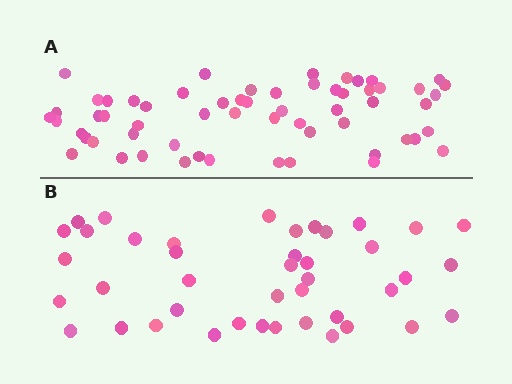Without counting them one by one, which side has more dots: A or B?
Region A (the top region) has more dots.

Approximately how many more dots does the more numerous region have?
Region A has approximately 20 more dots than region B.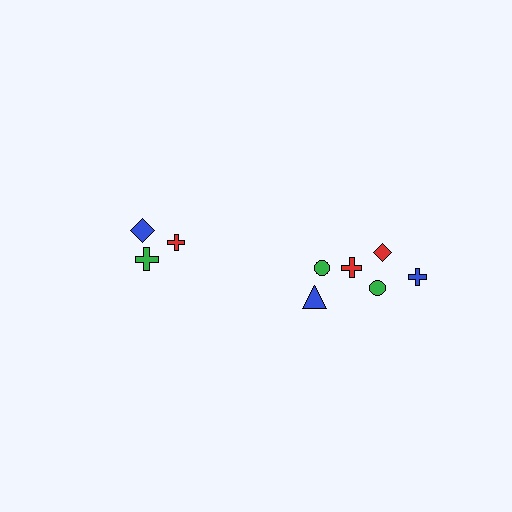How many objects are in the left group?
There are 3 objects.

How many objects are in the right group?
There are 6 objects.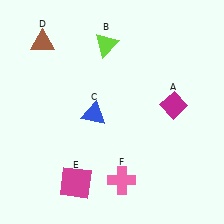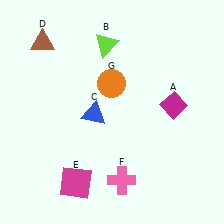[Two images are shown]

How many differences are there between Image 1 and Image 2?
There is 1 difference between the two images.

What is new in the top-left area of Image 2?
An orange circle (G) was added in the top-left area of Image 2.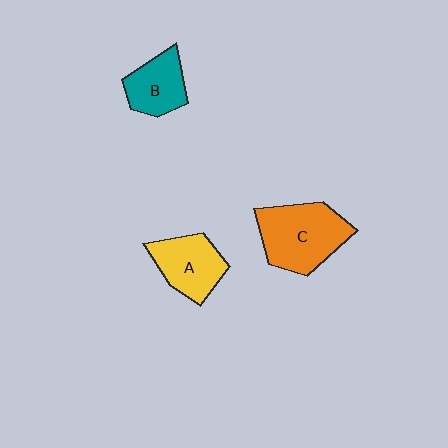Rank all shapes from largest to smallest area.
From largest to smallest: C (orange), A (yellow), B (teal).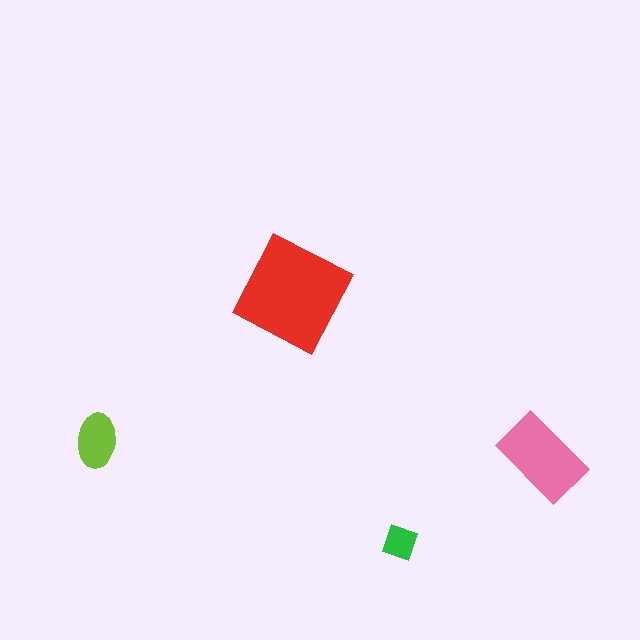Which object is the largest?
The red square.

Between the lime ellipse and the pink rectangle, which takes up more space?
The pink rectangle.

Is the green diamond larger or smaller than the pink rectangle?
Smaller.